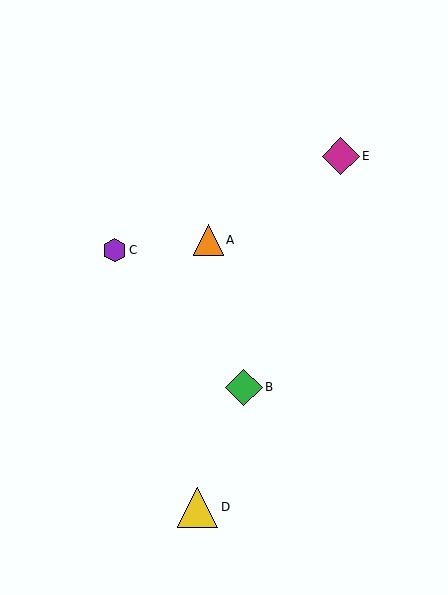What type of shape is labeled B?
Shape B is a green diamond.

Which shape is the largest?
The yellow triangle (labeled D) is the largest.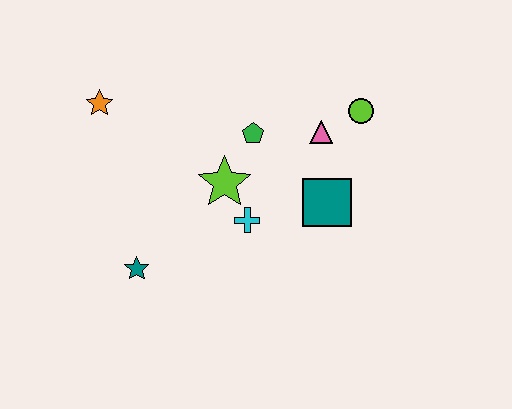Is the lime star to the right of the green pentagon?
No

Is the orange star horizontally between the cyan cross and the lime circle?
No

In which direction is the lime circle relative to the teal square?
The lime circle is above the teal square.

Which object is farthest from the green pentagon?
The teal star is farthest from the green pentagon.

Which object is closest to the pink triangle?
The lime circle is closest to the pink triangle.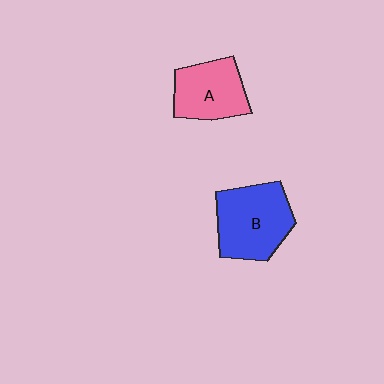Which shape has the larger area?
Shape B (blue).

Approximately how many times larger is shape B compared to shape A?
Approximately 1.3 times.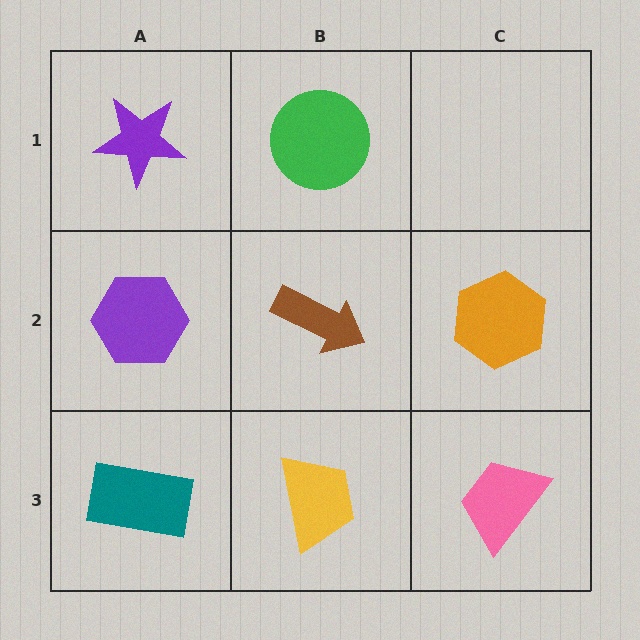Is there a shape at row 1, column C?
No, that cell is empty.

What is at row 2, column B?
A brown arrow.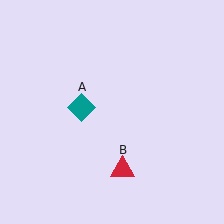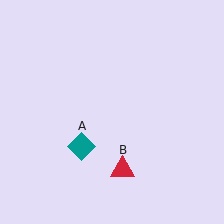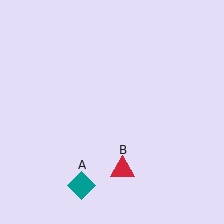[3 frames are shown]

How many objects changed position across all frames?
1 object changed position: teal diamond (object A).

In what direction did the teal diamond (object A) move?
The teal diamond (object A) moved down.